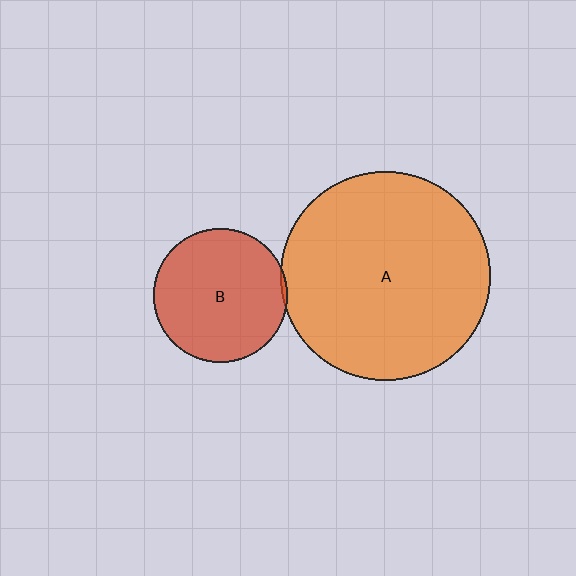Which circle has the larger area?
Circle A (orange).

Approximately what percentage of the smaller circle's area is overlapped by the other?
Approximately 5%.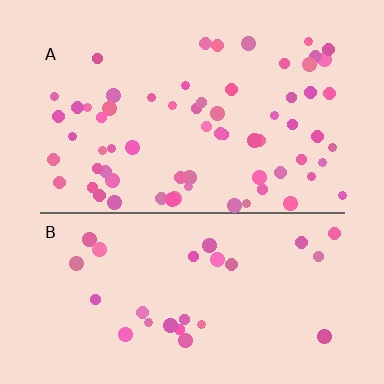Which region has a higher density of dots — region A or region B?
A (the top).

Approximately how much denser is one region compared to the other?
Approximately 2.4× — region A over region B.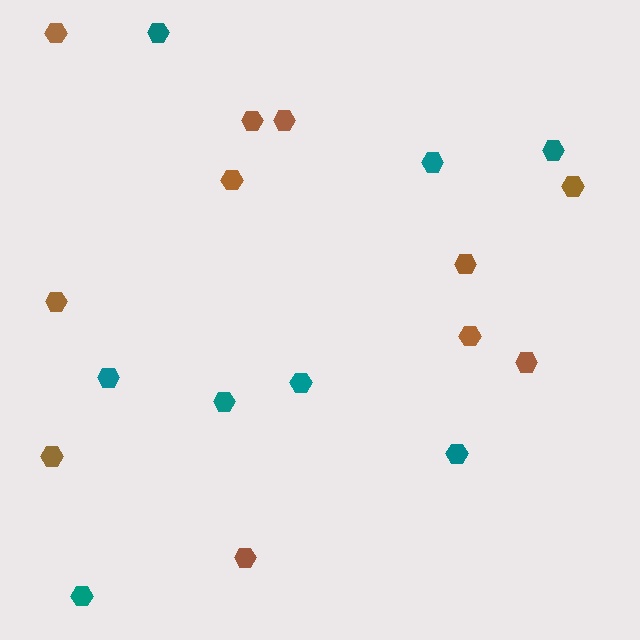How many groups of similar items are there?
There are 2 groups: one group of teal hexagons (8) and one group of brown hexagons (11).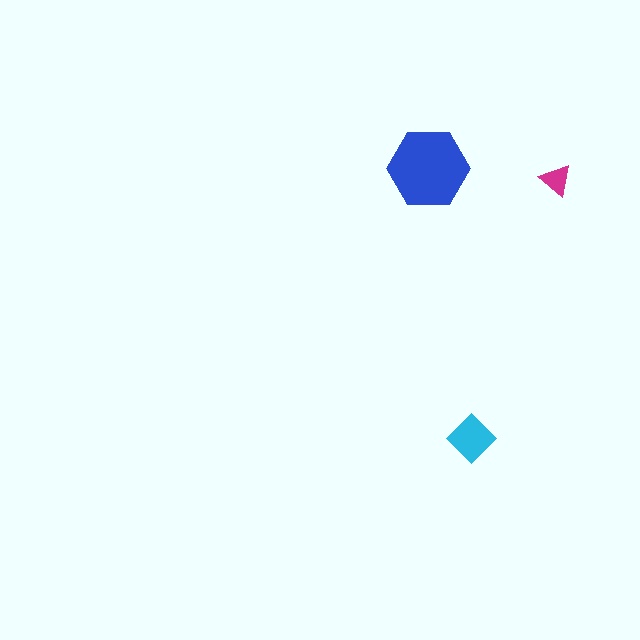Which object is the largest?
The blue hexagon.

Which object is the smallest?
The magenta triangle.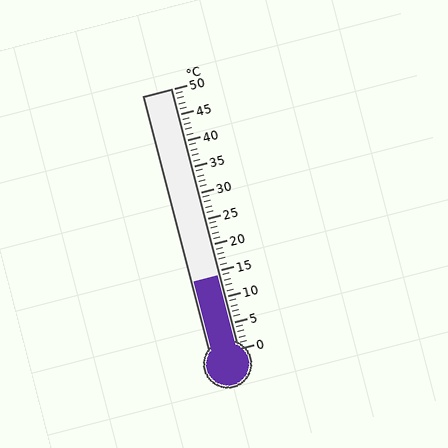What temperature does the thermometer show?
The thermometer shows approximately 14°C.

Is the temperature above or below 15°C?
The temperature is below 15°C.